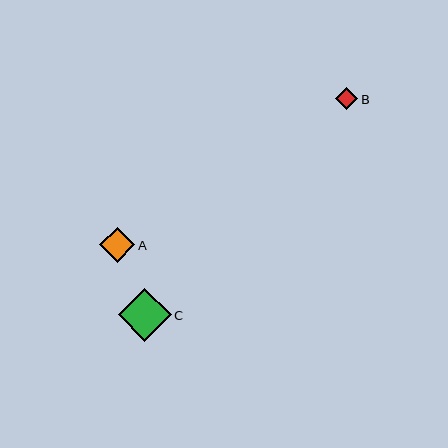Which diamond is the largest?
Diamond C is the largest with a size of approximately 53 pixels.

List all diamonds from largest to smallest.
From largest to smallest: C, A, B.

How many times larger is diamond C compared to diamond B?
Diamond C is approximately 2.3 times the size of diamond B.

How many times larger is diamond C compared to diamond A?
Diamond C is approximately 1.5 times the size of diamond A.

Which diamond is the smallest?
Diamond B is the smallest with a size of approximately 23 pixels.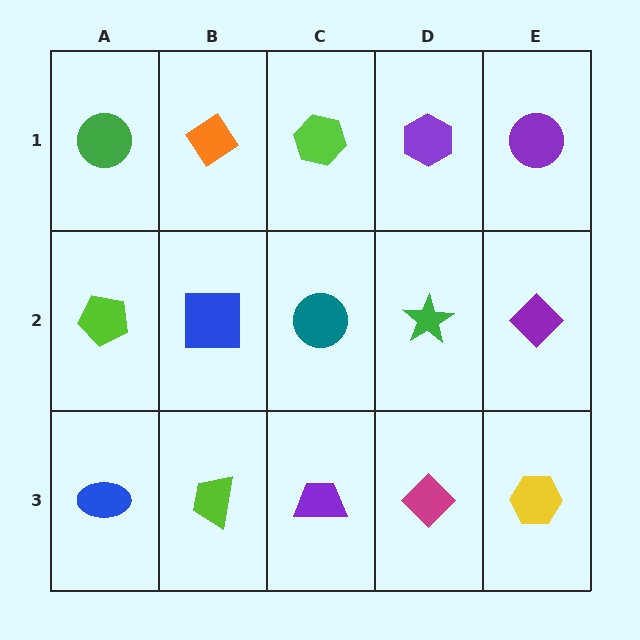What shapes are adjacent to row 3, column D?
A green star (row 2, column D), a purple trapezoid (row 3, column C), a yellow hexagon (row 3, column E).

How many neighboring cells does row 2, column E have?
3.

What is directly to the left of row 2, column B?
A lime pentagon.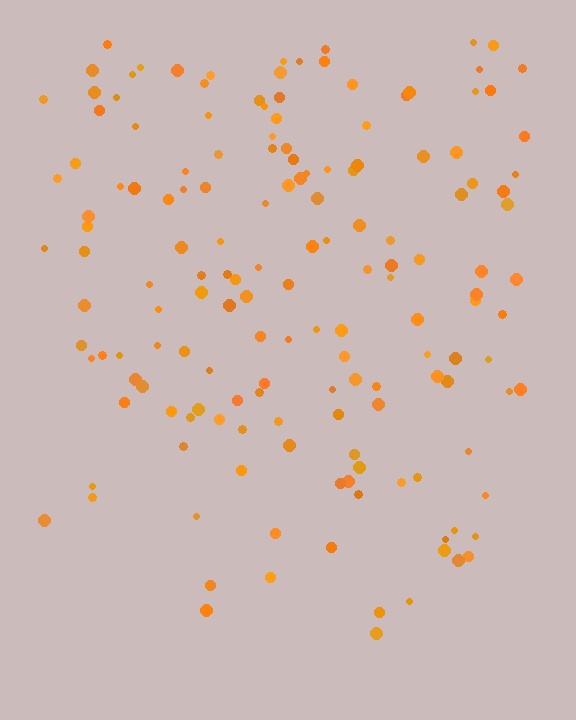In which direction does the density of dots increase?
From bottom to top, with the top side densest.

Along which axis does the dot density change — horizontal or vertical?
Vertical.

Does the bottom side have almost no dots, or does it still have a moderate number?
Still a moderate number, just noticeably fewer than the top.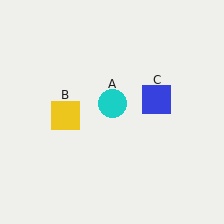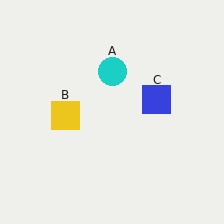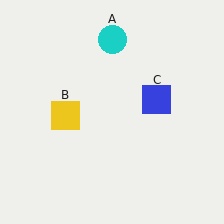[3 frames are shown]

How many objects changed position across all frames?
1 object changed position: cyan circle (object A).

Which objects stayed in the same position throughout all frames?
Yellow square (object B) and blue square (object C) remained stationary.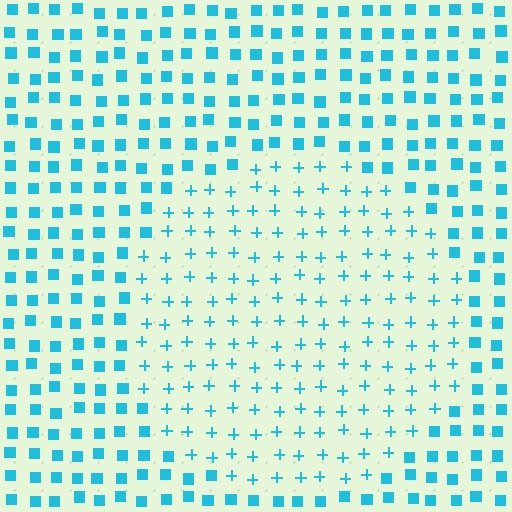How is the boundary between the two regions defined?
The boundary is defined by a change in element shape: plus signs inside vs. squares outside. All elements share the same color and spacing.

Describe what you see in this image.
The image is filled with small cyan elements arranged in a uniform grid. A circle-shaped region contains plus signs, while the surrounding area contains squares. The boundary is defined purely by the change in element shape.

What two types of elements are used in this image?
The image uses plus signs inside the circle region and squares outside it.